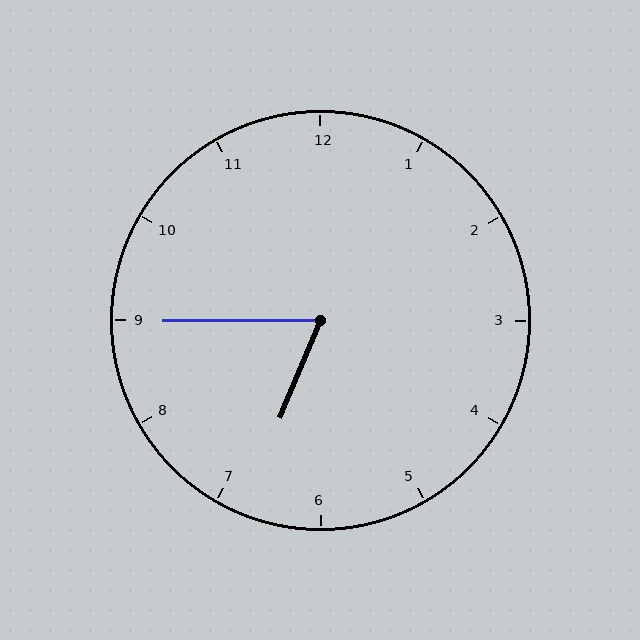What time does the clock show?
6:45.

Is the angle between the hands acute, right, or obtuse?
It is acute.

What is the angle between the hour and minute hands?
Approximately 68 degrees.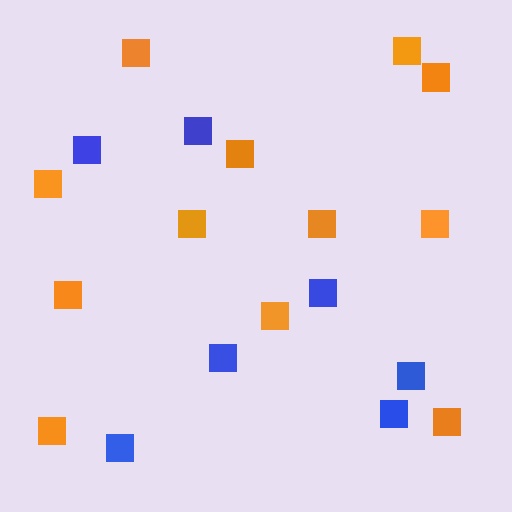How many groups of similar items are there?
There are 2 groups: one group of orange squares (12) and one group of blue squares (7).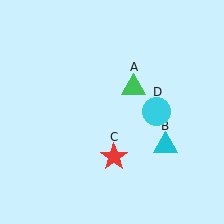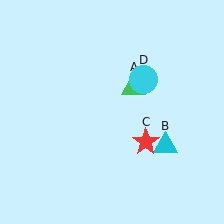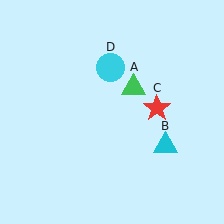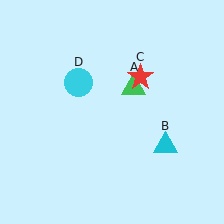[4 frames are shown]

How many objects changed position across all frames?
2 objects changed position: red star (object C), cyan circle (object D).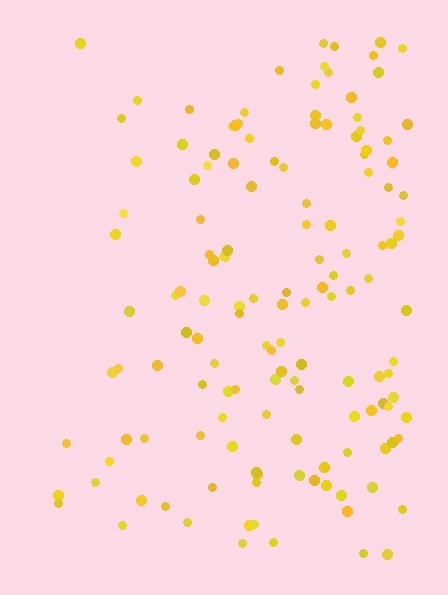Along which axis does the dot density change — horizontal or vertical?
Horizontal.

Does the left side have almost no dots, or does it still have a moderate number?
Still a moderate number, just noticeably fewer than the right.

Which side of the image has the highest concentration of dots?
The right.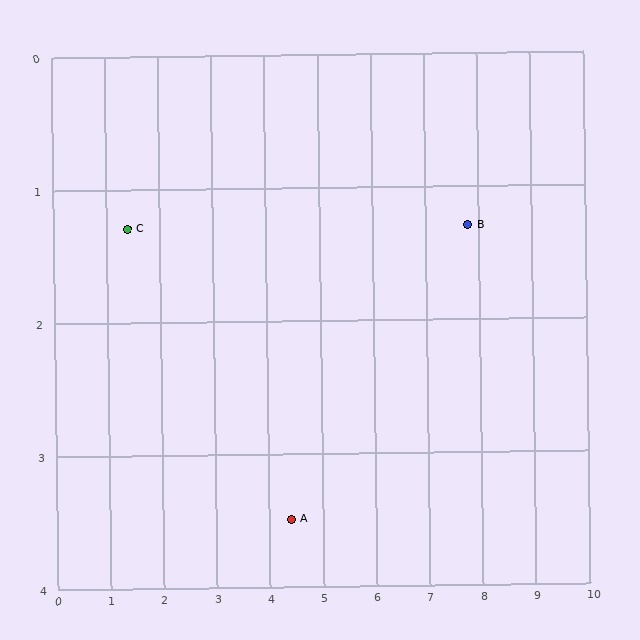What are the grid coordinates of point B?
Point B is at approximately (7.8, 1.3).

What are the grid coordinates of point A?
Point A is at approximately (4.4, 3.5).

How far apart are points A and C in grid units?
Points A and C are about 3.7 grid units apart.